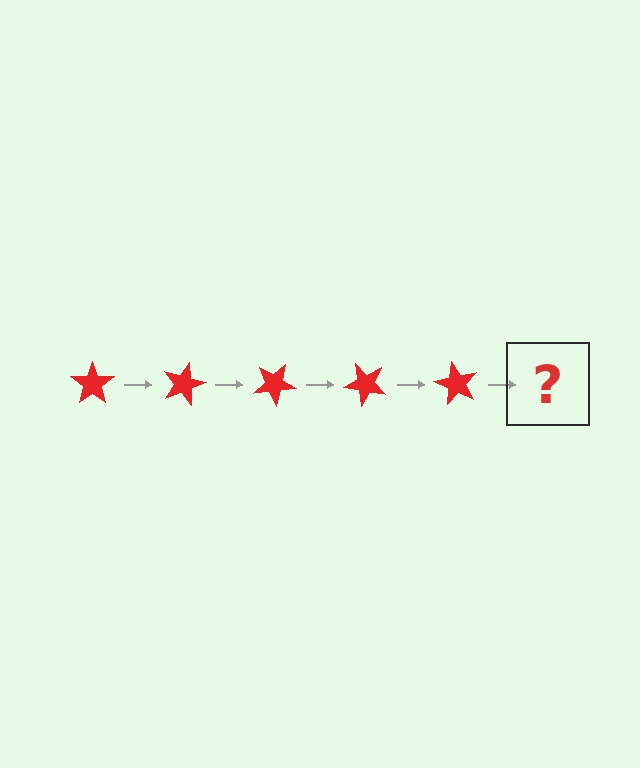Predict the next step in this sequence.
The next step is a red star rotated 75 degrees.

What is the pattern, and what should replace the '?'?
The pattern is that the star rotates 15 degrees each step. The '?' should be a red star rotated 75 degrees.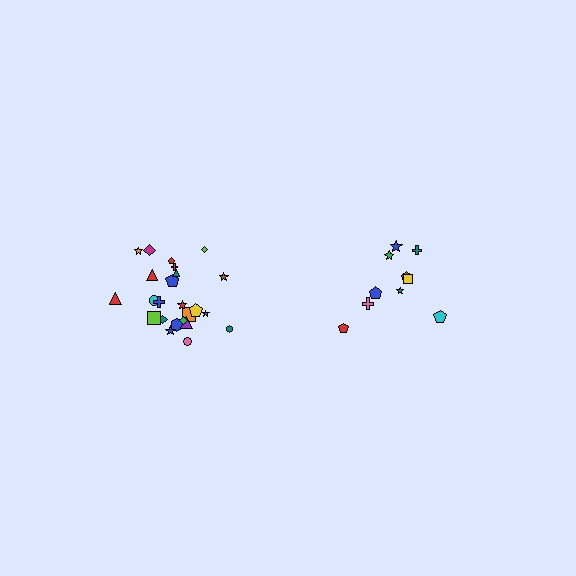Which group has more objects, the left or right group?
The left group.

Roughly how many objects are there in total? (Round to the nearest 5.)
Roughly 35 objects in total.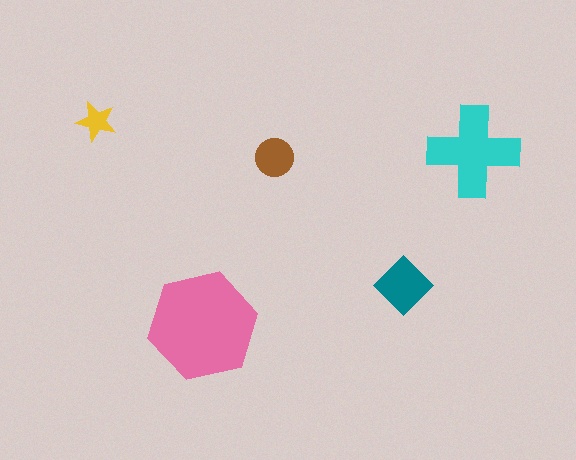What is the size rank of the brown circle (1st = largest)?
4th.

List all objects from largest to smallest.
The pink hexagon, the cyan cross, the teal diamond, the brown circle, the yellow star.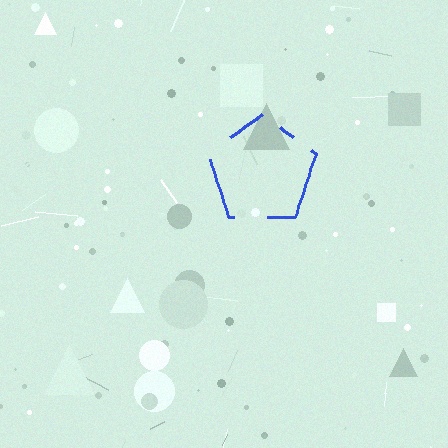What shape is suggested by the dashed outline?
The dashed outline suggests a pentagon.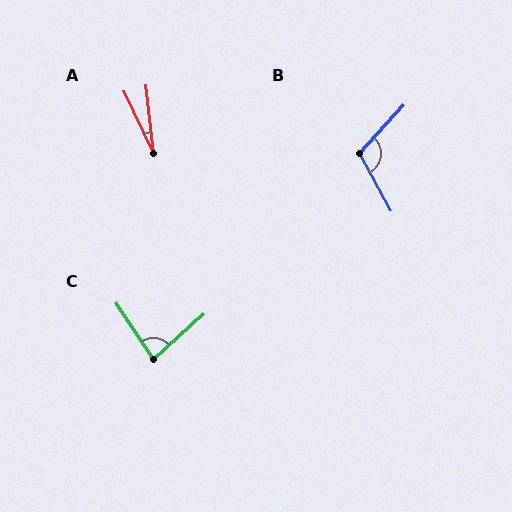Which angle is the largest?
B, at approximately 108 degrees.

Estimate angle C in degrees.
Approximately 81 degrees.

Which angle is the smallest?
A, at approximately 19 degrees.